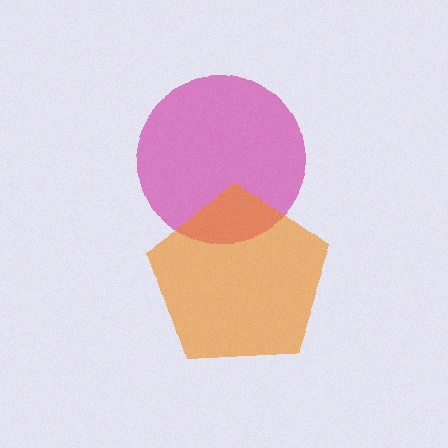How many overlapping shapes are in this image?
There are 2 overlapping shapes in the image.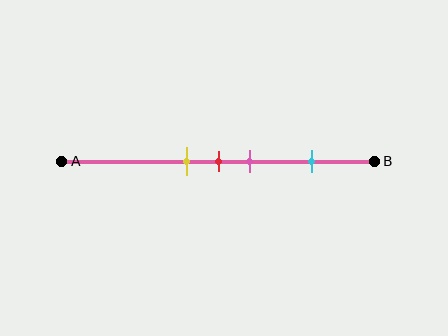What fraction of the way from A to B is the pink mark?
The pink mark is approximately 60% (0.6) of the way from A to B.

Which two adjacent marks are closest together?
The yellow and red marks are the closest adjacent pair.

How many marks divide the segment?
There are 4 marks dividing the segment.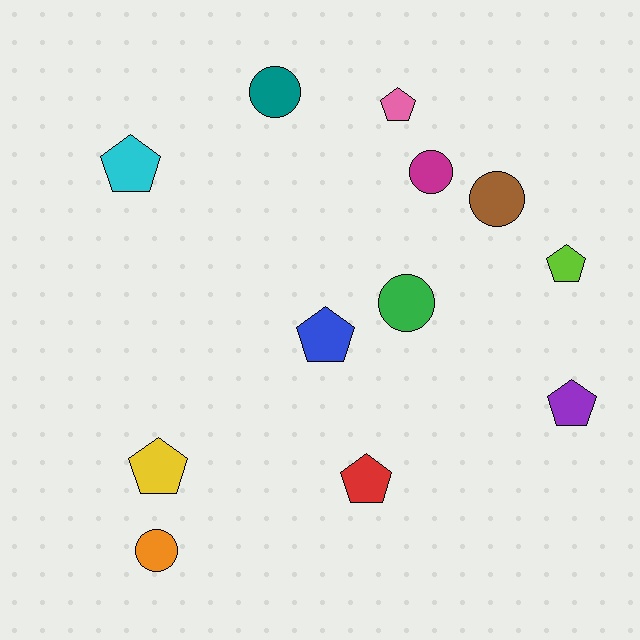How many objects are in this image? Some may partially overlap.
There are 12 objects.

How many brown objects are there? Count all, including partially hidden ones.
There is 1 brown object.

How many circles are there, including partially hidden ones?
There are 5 circles.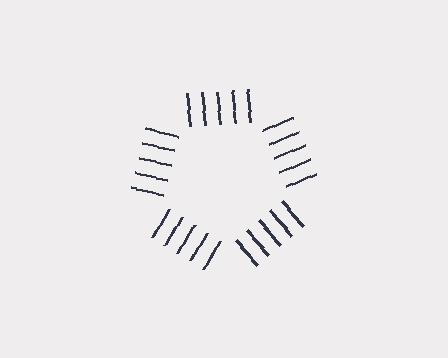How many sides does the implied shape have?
5 sides — the line-ends trace a pentagon.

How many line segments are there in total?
25 — 5 along each of the 5 edges.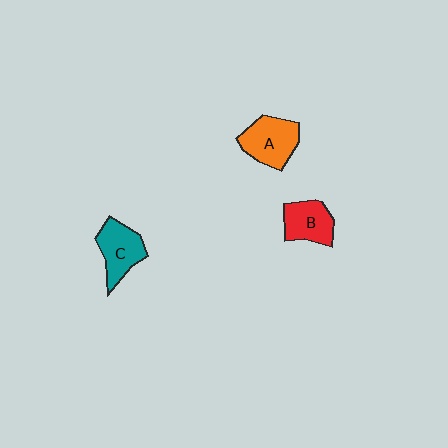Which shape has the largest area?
Shape A (orange).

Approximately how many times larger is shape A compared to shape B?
Approximately 1.2 times.